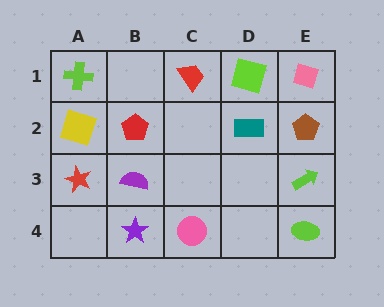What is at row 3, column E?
A lime arrow.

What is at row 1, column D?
A lime square.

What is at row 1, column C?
A red trapezoid.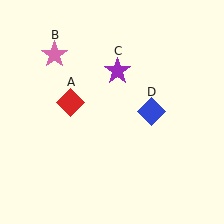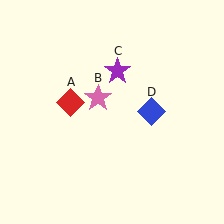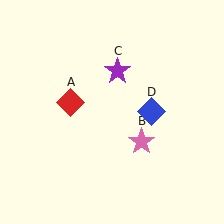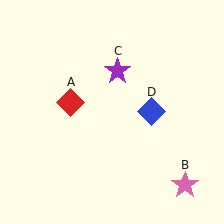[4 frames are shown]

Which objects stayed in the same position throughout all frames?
Red diamond (object A) and purple star (object C) and blue diamond (object D) remained stationary.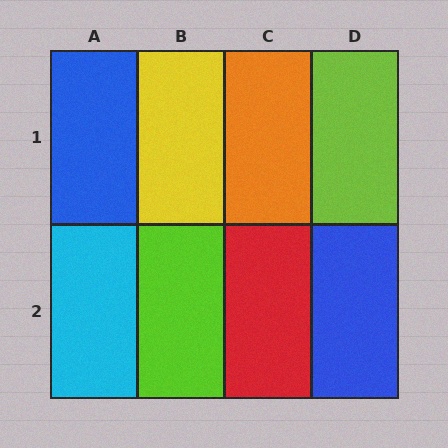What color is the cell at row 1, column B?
Yellow.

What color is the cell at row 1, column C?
Orange.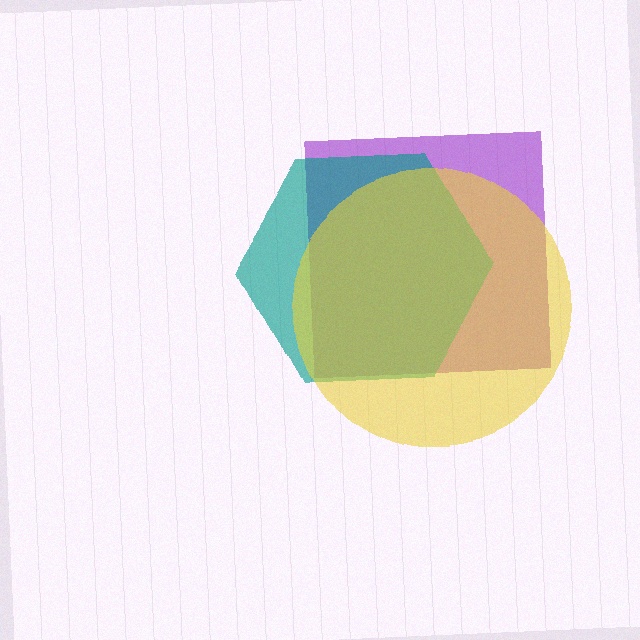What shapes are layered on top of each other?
The layered shapes are: a purple square, a teal hexagon, a yellow circle.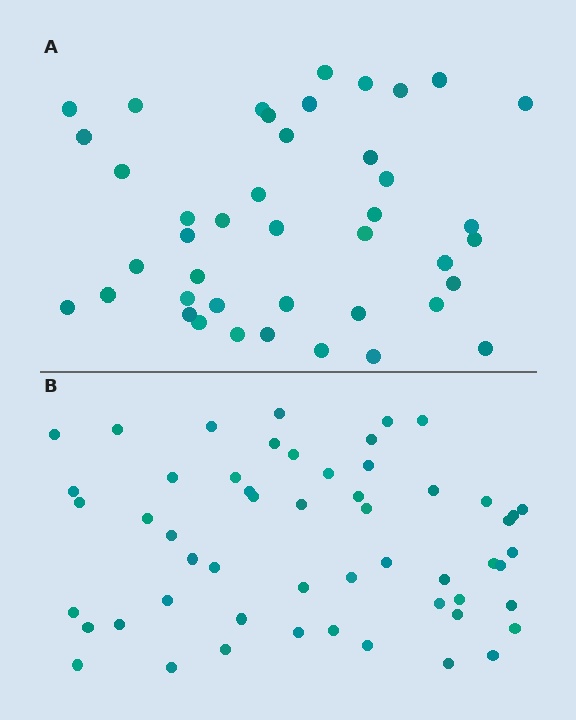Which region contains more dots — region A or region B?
Region B (the bottom region) has more dots.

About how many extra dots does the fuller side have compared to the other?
Region B has roughly 12 or so more dots than region A.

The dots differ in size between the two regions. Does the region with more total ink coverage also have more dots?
No. Region A has more total ink coverage because its dots are larger, but region B actually contains more individual dots. Total area can be misleading — the number of items is what matters here.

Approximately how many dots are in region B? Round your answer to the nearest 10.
About 50 dots. (The exact count is 54, which rounds to 50.)